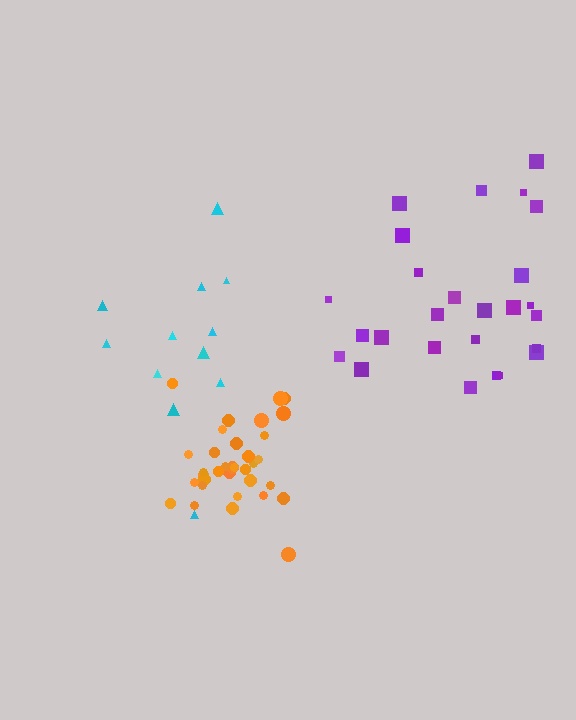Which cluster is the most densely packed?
Orange.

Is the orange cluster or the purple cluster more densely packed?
Orange.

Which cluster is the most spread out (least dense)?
Cyan.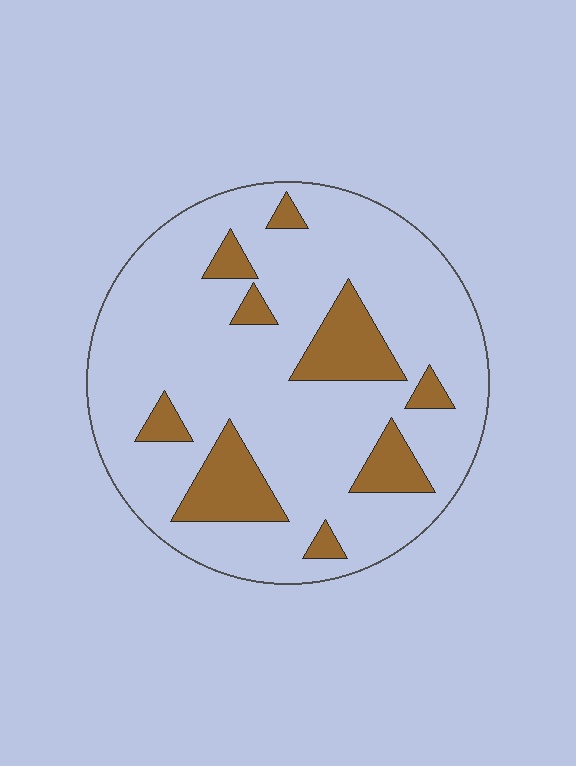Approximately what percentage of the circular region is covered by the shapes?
Approximately 20%.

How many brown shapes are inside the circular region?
9.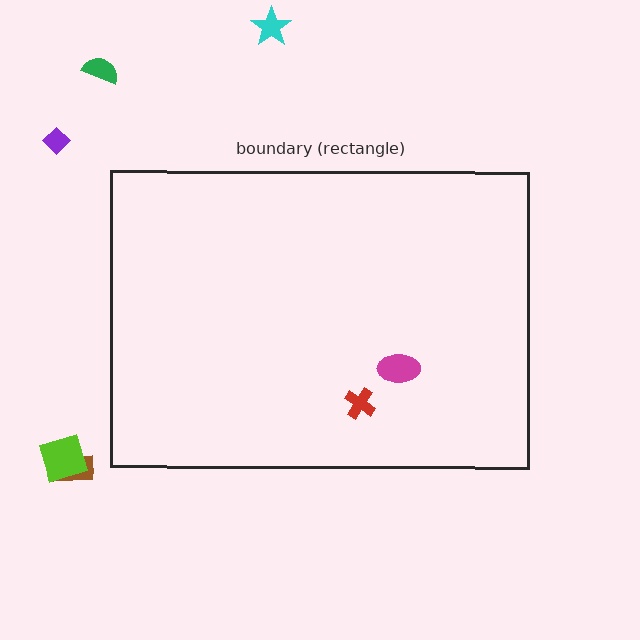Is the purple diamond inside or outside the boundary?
Outside.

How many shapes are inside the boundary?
2 inside, 5 outside.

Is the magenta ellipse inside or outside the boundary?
Inside.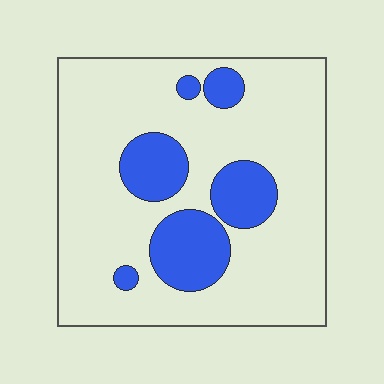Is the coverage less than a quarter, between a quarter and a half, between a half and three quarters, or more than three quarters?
Less than a quarter.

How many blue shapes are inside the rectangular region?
6.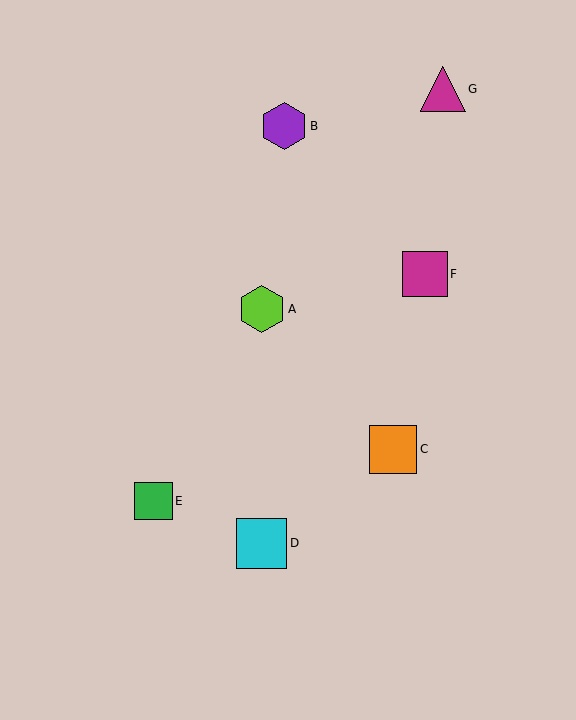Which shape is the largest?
The cyan square (labeled D) is the largest.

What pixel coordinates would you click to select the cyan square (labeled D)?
Click at (262, 543) to select the cyan square D.